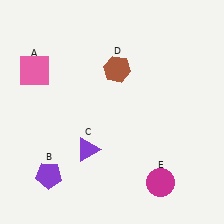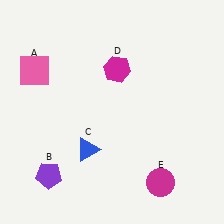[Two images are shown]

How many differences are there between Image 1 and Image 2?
There are 2 differences between the two images.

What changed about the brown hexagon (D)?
In Image 1, D is brown. In Image 2, it changed to magenta.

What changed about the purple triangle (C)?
In Image 1, C is purple. In Image 2, it changed to blue.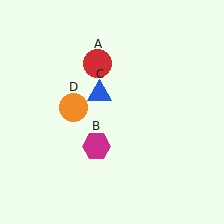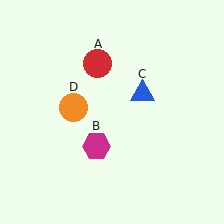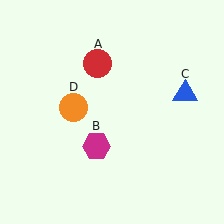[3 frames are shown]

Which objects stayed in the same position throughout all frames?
Red circle (object A) and magenta hexagon (object B) and orange circle (object D) remained stationary.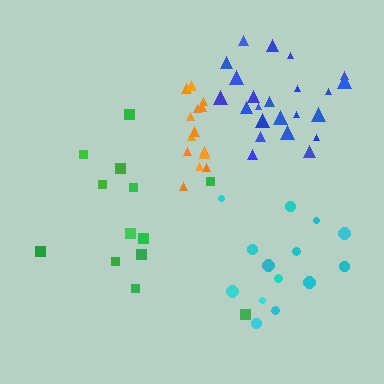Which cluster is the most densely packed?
Orange.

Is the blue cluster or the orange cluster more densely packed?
Orange.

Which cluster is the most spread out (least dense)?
Green.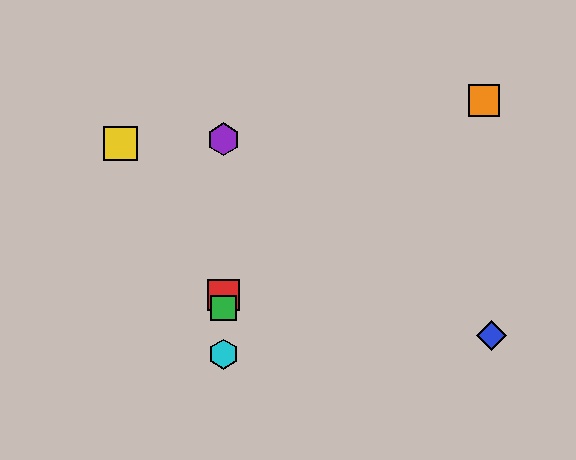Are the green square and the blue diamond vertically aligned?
No, the green square is at x≈223 and the blue diamond is at x≈491.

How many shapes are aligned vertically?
4 shapes (the red square, the green square, the purple hexagon, the cyan hexagon) are aligned vertically.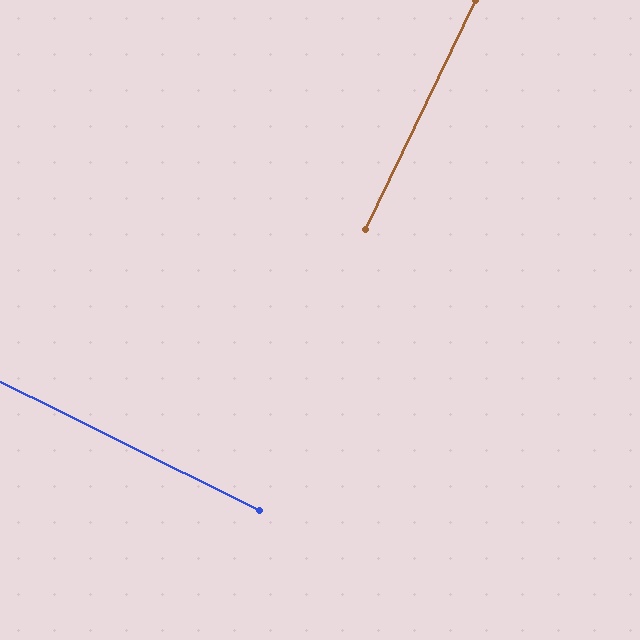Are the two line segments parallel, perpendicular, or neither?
Perpendicular — they meet at approximately 89°.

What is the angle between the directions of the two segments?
Approximately 89 degrees.